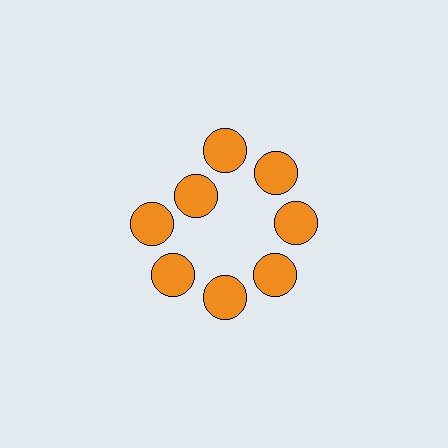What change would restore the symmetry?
The symmetry would be restored by moving it outward, back onto the ring so that all 8 circles sit at equal angles and equal distance from the center.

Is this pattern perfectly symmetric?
No. The 8 orange circles are arranged in a ring, but one element near the 10 o'clock position is pulled inward toward the center, breaking the 8-fold rotational symmetry.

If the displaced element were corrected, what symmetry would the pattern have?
It would have 8-fold rotational symmetry — the pattern would map onto itself every 45 degrees.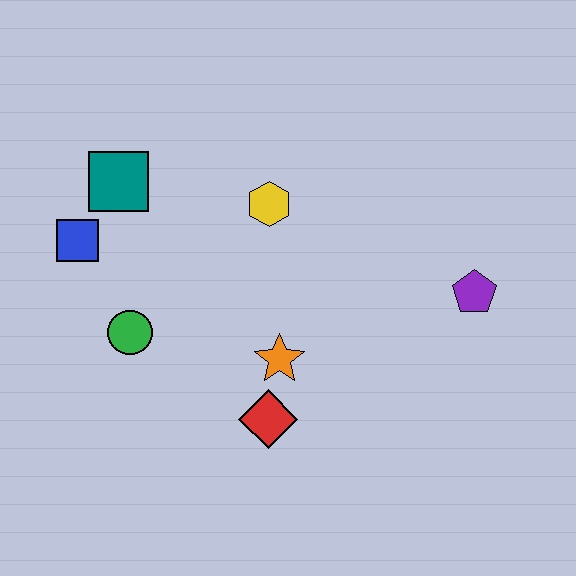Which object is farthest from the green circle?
The purple pentagon is farthest from the green circle.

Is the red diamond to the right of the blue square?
Yes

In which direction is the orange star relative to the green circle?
The orange star is to the right of the green circle.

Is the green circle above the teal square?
No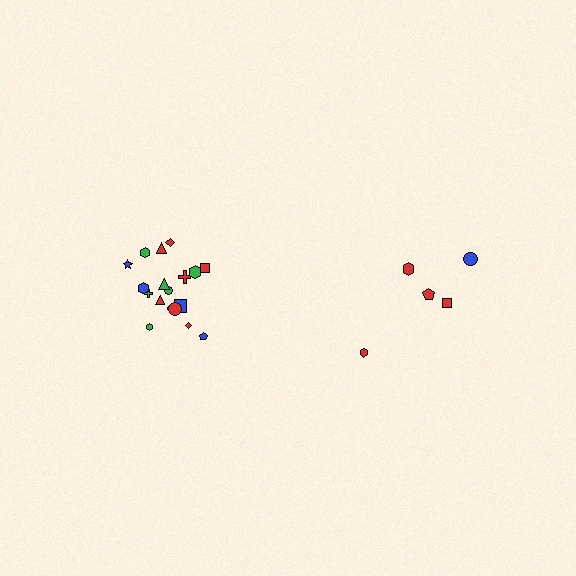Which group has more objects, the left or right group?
The left group.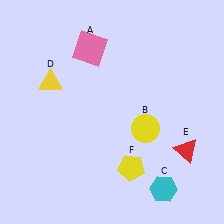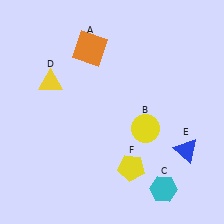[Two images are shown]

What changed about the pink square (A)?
In Image 1, A is pink. In Image 2, it changed to orange.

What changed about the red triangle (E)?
In Image 1, E is red. In Image 2, it changed to blue.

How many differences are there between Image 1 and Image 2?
There are 2 differences between the two images.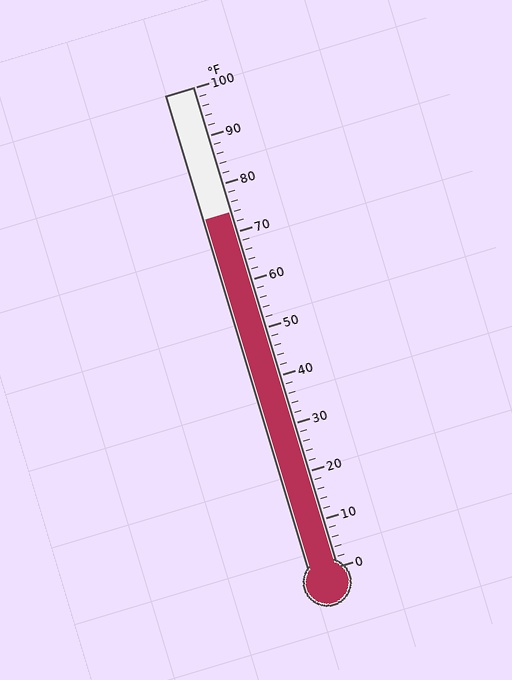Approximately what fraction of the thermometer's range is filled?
The thermometer is filled to approximately 75% of its range.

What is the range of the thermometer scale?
The thermometer scale ranges from 0°F to 100°F.